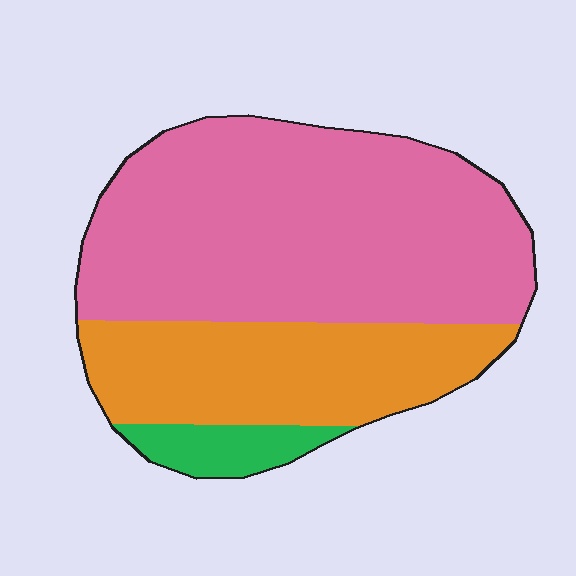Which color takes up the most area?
Pink, at roughly 65%.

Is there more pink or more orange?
Pink.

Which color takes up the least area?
Green, at roughly 5%.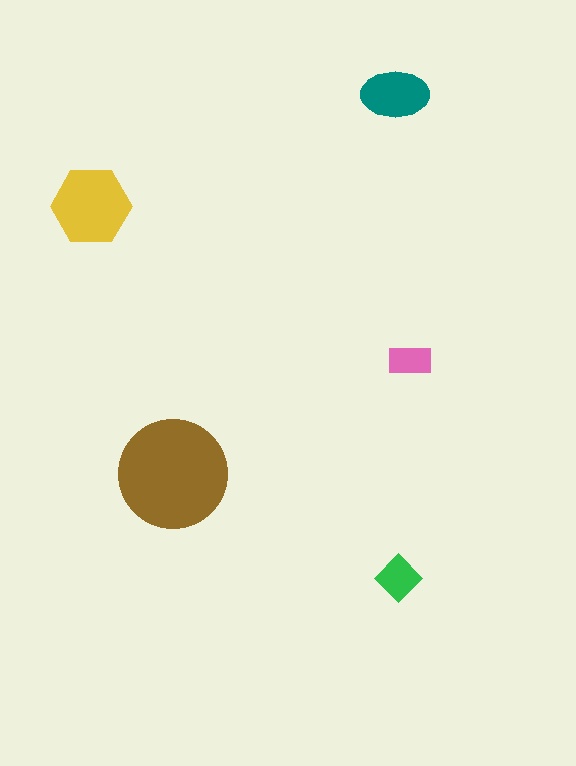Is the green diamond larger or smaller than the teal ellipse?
Smaller.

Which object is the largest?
The brown circle.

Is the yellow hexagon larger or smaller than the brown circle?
Smaller.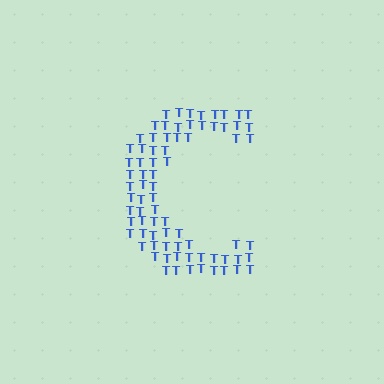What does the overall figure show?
The overall figure shows the letter C.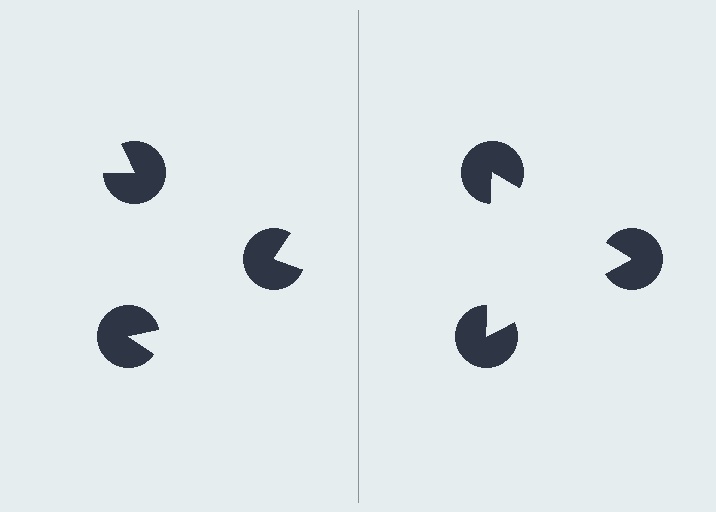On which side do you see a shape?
An illusory triangle appears on the right side. On the left side the wedge cuts are rotated, so no coherent shape forms.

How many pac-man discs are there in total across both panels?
6 — 3 on each side.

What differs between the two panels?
The pac-man discs are positioned identically on both sides; only the wedge orientations differ. On the right they align to a triangle; on the left they are misaligned.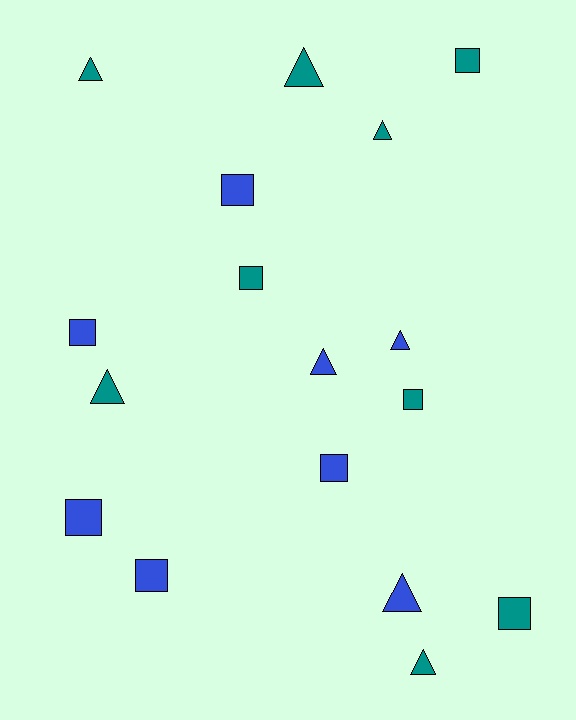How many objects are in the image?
There are 17 objects.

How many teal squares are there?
There are 4 teal squares.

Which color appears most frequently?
Teal, with 9 objects.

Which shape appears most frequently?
Square, with 9 objects.